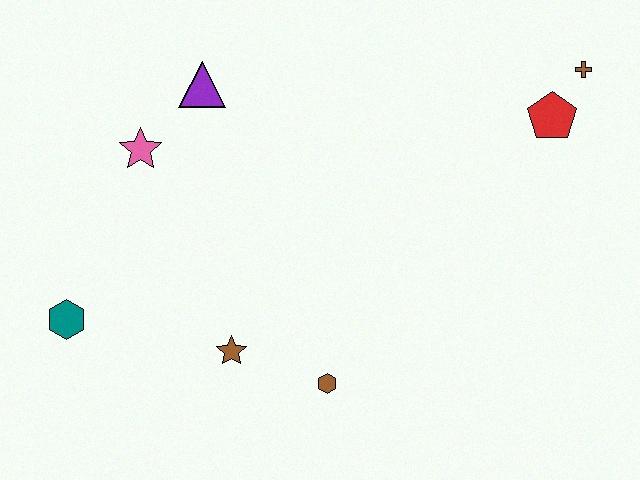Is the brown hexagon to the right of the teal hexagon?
Yes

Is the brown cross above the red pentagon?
Yes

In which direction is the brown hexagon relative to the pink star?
The brown hexagon is below the pink star.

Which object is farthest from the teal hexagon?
The brown cross is farthest from the teal hexagon.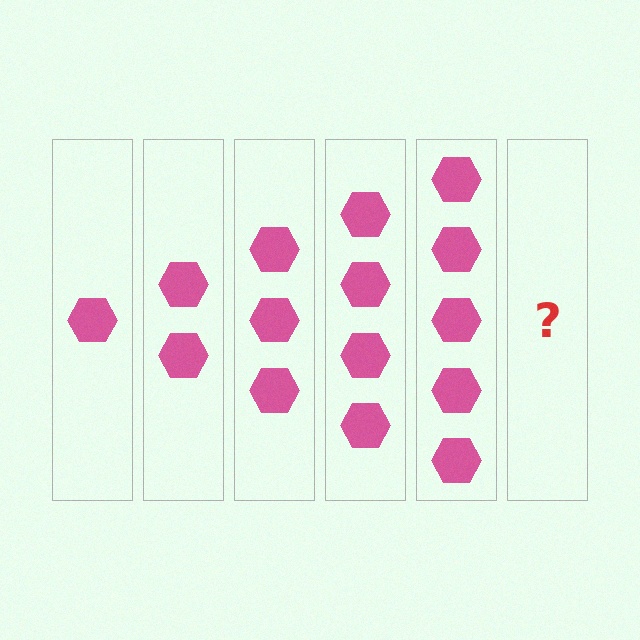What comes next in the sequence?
The next element should be 6 hexagons.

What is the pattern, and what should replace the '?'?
The pattern is that each step adds one more hexagon. The '?' should be 6 hexagons.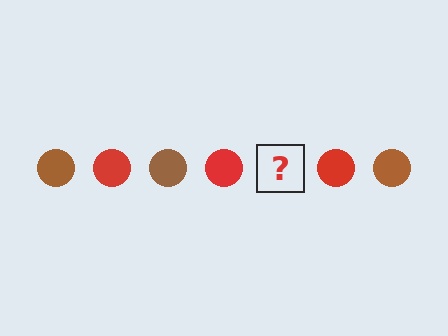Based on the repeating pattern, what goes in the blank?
The blank should be a brown circle.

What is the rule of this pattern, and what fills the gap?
The rule is that the pattern cycles through brown, red circles. The gap should be filled with a brown circle.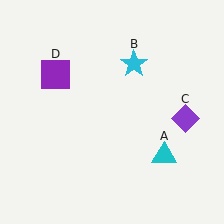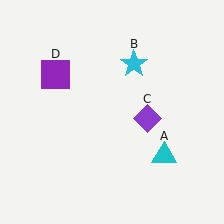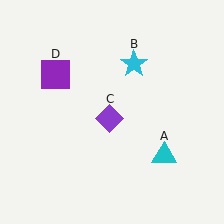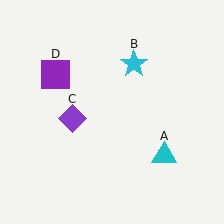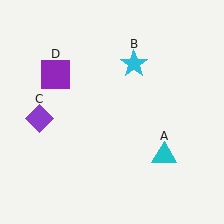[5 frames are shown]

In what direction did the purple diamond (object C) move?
The purple diamond (object C) moved left.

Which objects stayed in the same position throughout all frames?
Cyan triangle (object A) and cyan star (object B) and purple square (object D) remained stationary.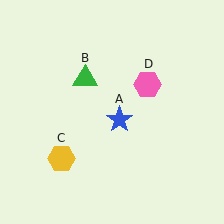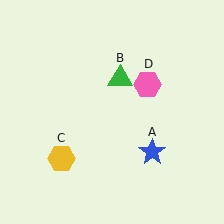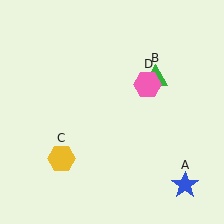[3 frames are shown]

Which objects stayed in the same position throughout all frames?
Yellow hexagon (object C) and pink hexagon (object D) remained stationary.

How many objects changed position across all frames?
2 objects changed position: blue star (object A), green triangle (object B).